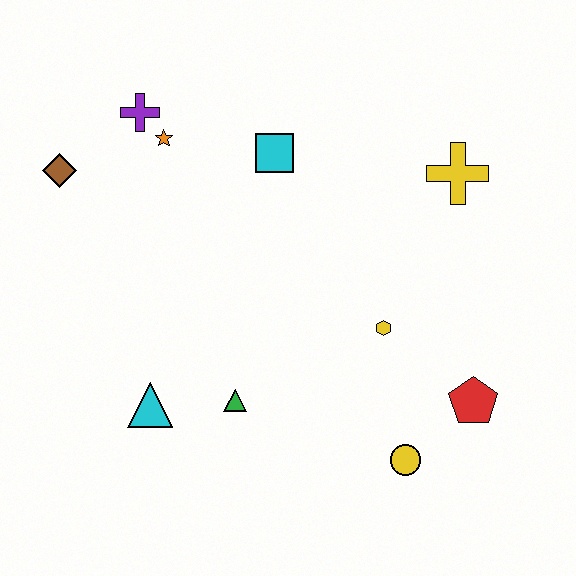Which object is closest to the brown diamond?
The purple cross is closest to the brown diamond.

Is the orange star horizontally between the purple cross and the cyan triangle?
No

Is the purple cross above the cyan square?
Yes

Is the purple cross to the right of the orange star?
No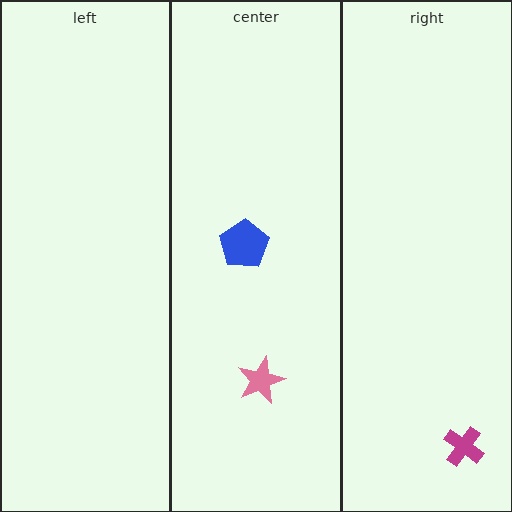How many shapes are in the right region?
1.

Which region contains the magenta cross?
The right region.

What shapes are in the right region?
The magenta cross.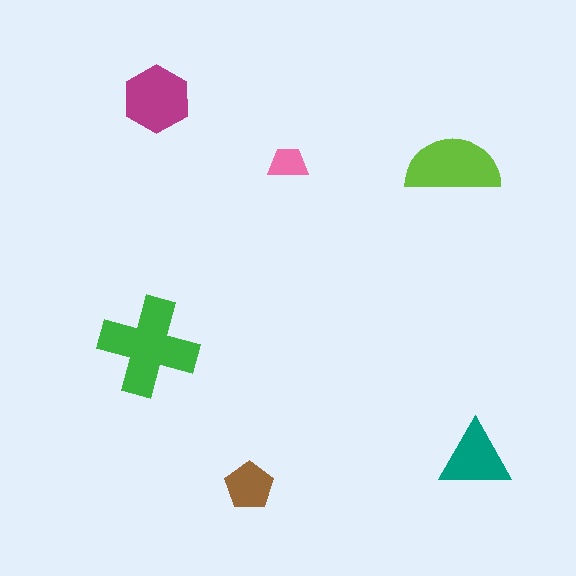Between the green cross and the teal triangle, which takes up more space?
The green cross.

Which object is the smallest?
The pink trapezoid.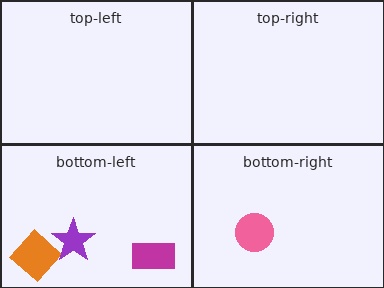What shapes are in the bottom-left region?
The magenta rectangle, the orange diamond, the purple star.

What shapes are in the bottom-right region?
The pink circle.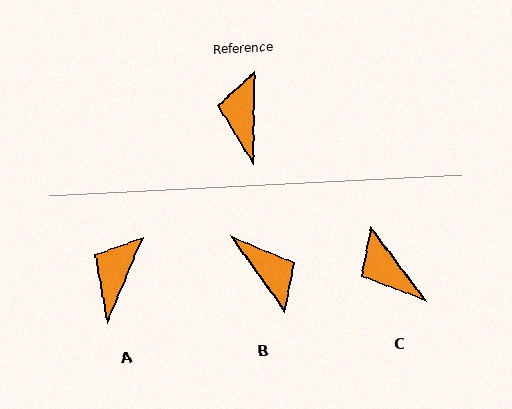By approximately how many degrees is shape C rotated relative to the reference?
Approximately 38 degrees counter-clockwise.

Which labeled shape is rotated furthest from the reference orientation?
B, about 144 degrees away.